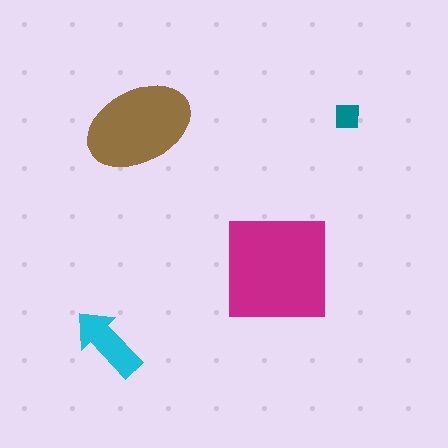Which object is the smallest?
The teal square.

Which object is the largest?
The magenta square.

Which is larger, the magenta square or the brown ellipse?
The magenta square.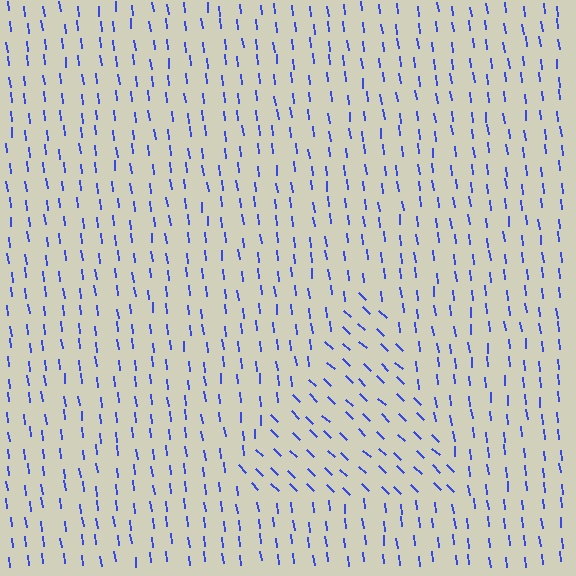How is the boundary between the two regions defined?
The boundary is defined purely by a change in line orientation (approximately 39 degrees difference). All lines are the same color and thickness.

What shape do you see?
I see a triangle.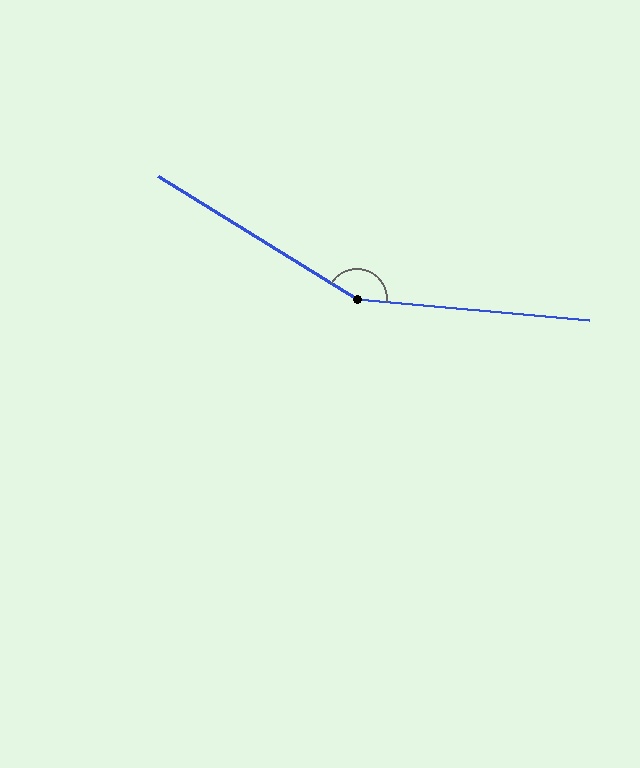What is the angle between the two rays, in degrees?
Approximately 153 degrees.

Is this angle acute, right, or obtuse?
It is obtuse.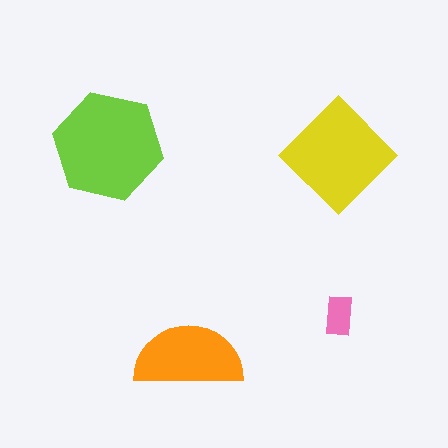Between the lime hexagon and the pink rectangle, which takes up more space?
The lime hexagon.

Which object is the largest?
The lime hexagon.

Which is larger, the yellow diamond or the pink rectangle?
The yellow diamond.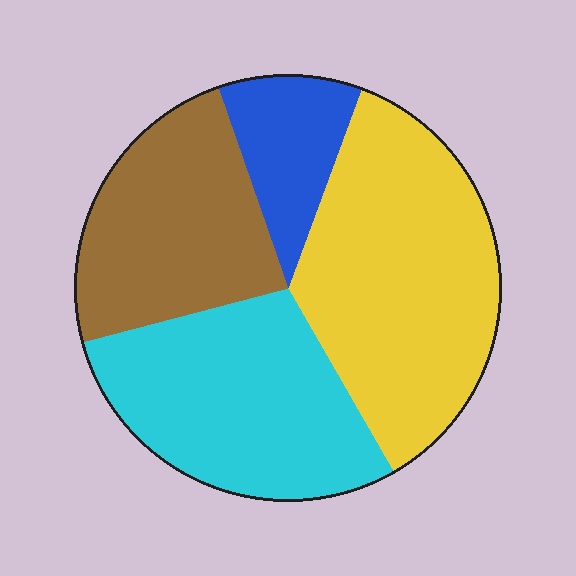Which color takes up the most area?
Yellow, at roughly 35%.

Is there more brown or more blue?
Brown.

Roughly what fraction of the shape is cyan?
Cyan covers roughly 30% of the shape.